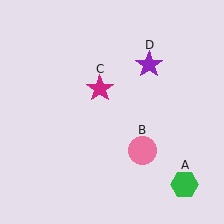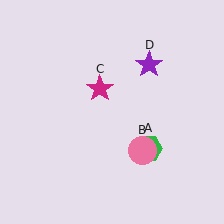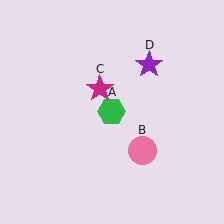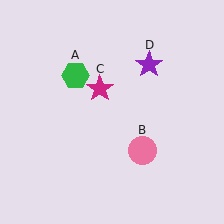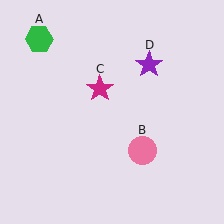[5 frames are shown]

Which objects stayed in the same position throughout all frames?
Pink circle (object B) and magenta star (object C) and purple star (object D) remained stationary.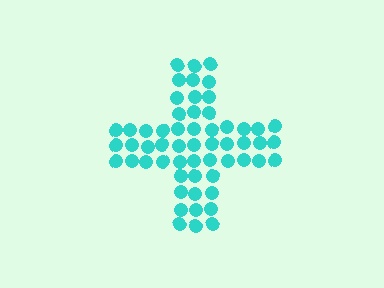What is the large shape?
The large shape is a cross.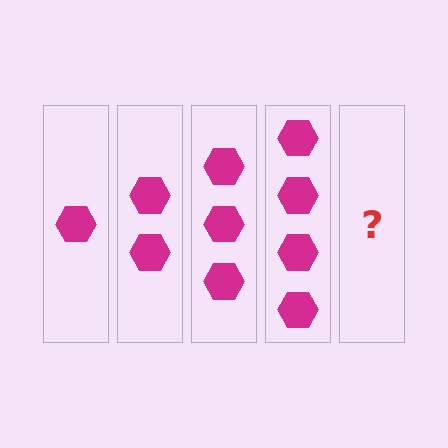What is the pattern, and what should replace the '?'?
The pattern is that each step adds one more hexagon. The '?' should be 5 hexagons.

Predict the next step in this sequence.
The next step is 5 hexagons.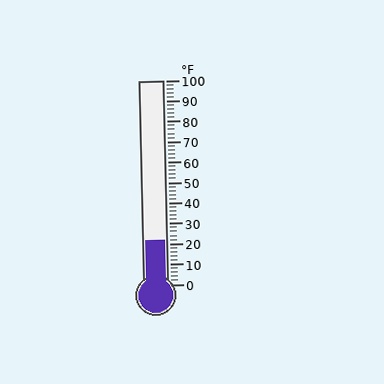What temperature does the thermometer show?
The thermometer shows approximately 22°F.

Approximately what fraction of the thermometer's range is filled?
The thermometer is filled to approximately 20% of its range.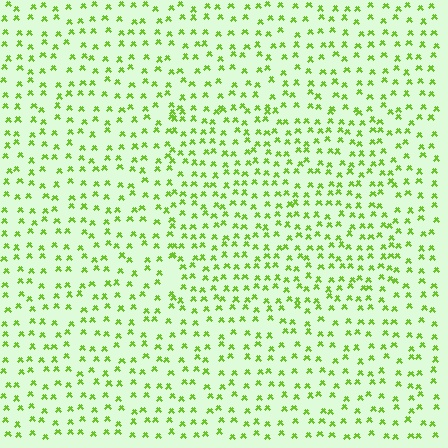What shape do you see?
I see a rectangle.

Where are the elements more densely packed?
The elements are more densely packed inside the rectangle boundary.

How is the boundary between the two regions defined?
The boundary is defined by a change in element density (approximately 1.4x ratio). All elements are the same color, size, and shape.